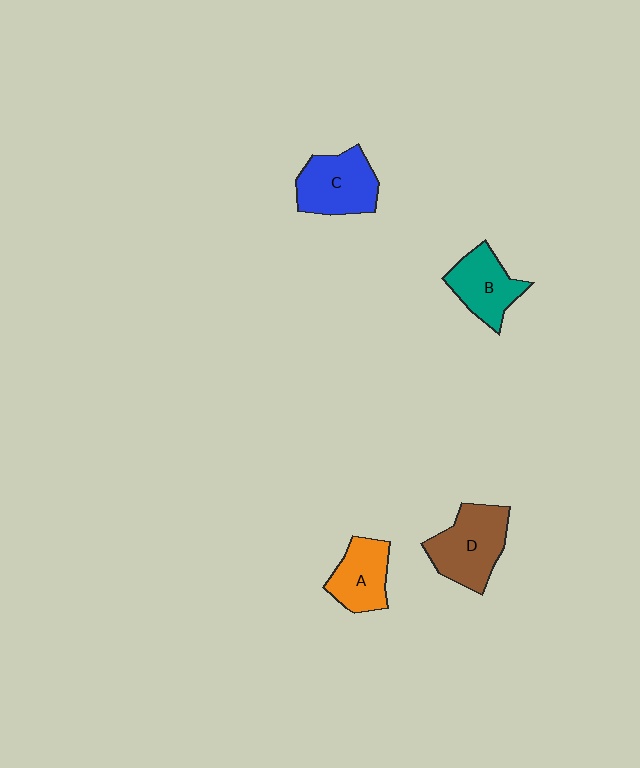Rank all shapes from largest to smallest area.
From largest to smallest: D (brown), C (blue), B (teal), A (orange).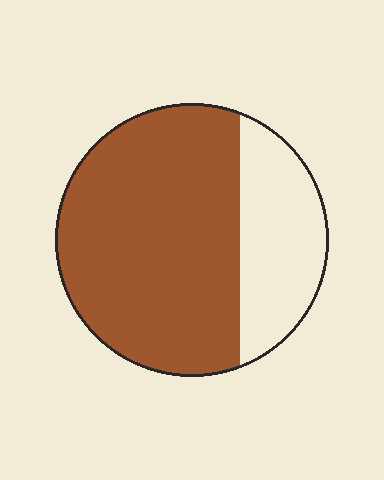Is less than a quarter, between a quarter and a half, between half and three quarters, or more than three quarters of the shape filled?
Between half and three quarters.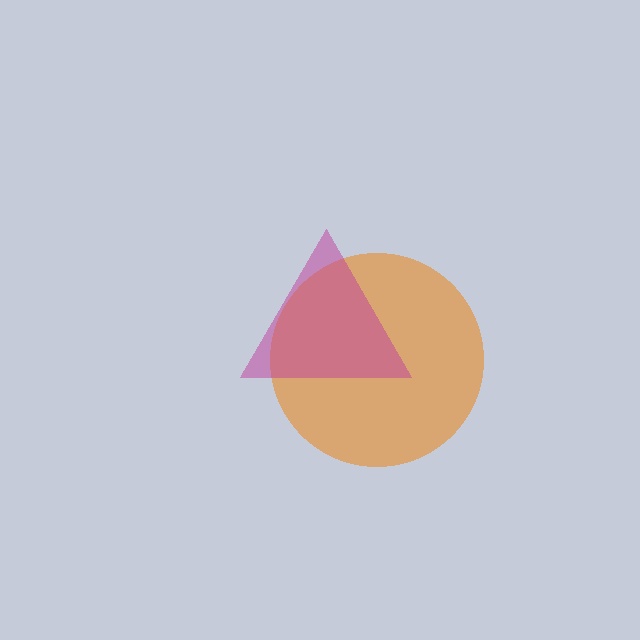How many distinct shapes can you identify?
There are 2 distinct shapes: an orange circle, a magenta triangle.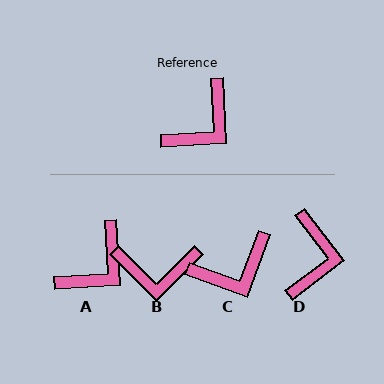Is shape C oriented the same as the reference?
No, it is off by about 23 degrees.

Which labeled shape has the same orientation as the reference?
A.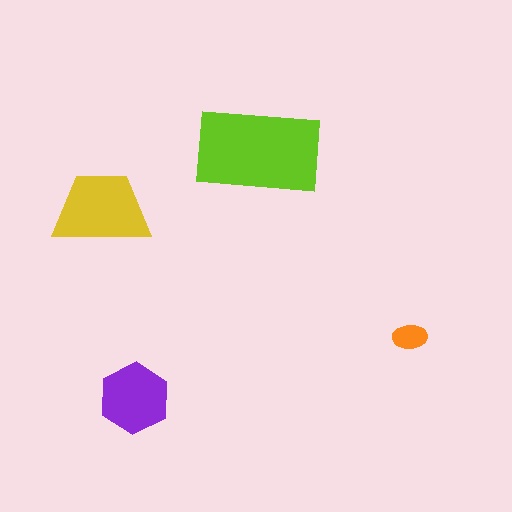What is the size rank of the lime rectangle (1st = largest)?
1st.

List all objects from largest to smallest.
The lime rectangle, the yellow trapezoid, the purple hexagon, the orange ellipse.